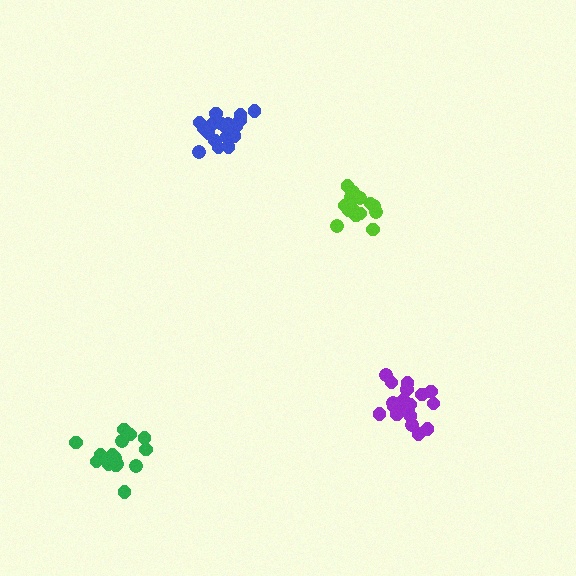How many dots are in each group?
Group 1: 17 dots, Group 2: 15 dots, Group 3: 19 dots, Group 4: 19 dots (70 total).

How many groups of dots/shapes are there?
There are 4 groups.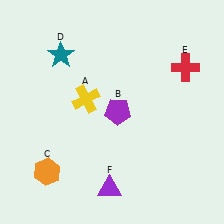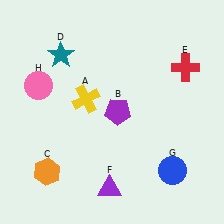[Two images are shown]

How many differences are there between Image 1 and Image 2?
There are 2 differences between the two images.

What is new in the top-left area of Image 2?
A pink circle (H) was added in the top-left area of Image 2.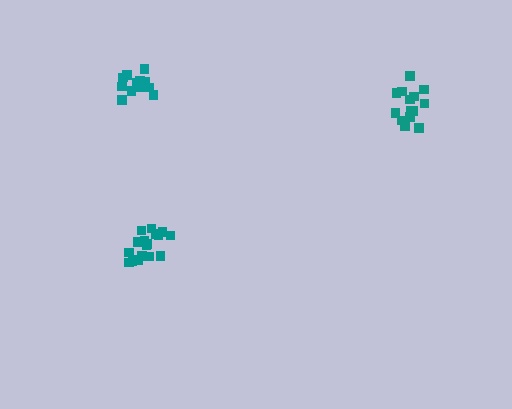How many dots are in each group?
Group 1: 14 dots, Group 2: 13 dots, Group 3: 19 dots (46 total).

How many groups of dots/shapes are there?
There are 3 groups.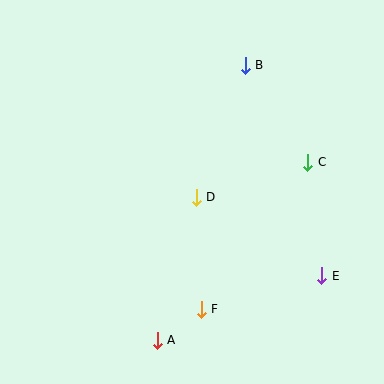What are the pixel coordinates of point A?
Point A is at (157, 340).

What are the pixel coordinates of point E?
Point E is at (322, 276).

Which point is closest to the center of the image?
Point D at (196, 197) is closest to the center.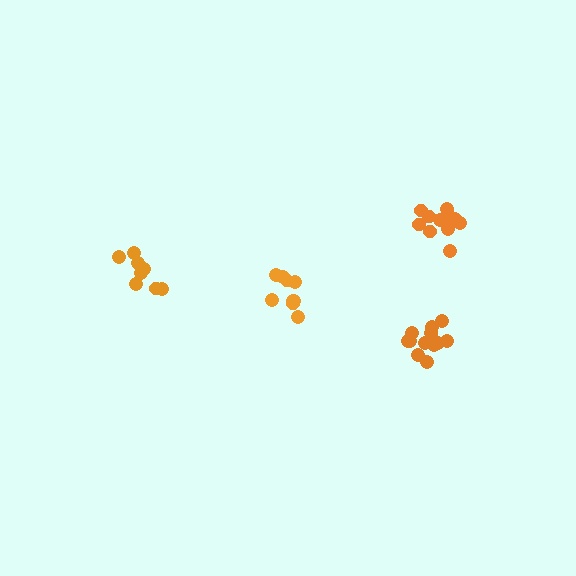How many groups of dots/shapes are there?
There are 4 groups.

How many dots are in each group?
Group 1: 9 dots, Group 2: 14 dots, Group 3: 14 dots, Group 4: 8 dots (45 total).